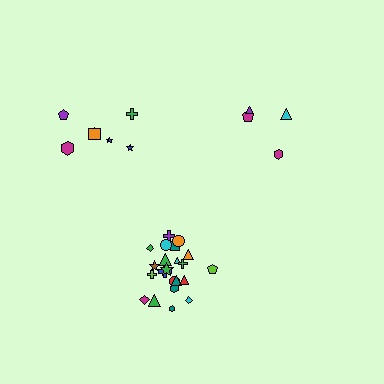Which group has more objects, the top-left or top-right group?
The top-left group.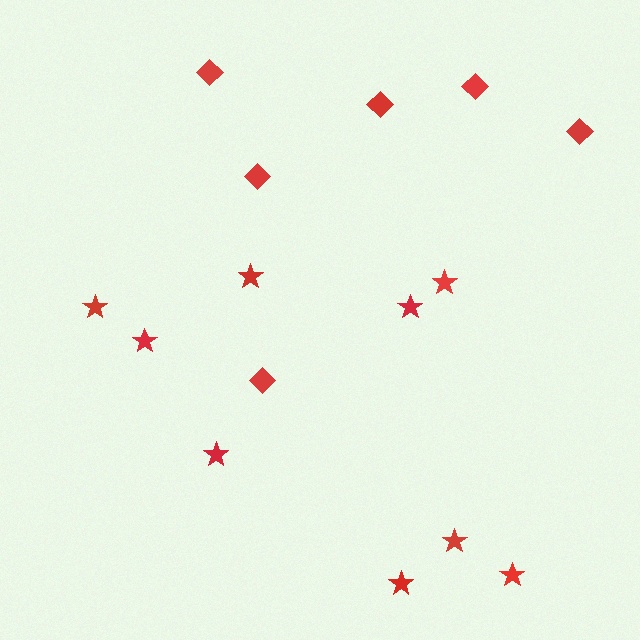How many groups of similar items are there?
There are 2 groups: one group of stars (9) and one group of diamonds (6).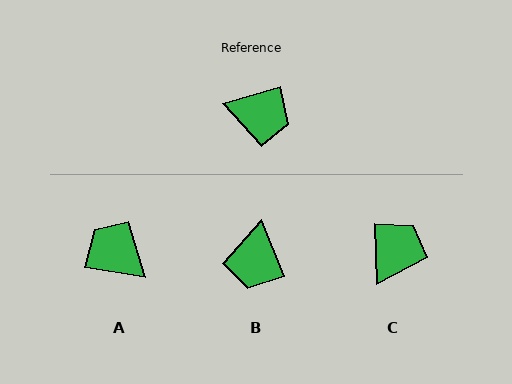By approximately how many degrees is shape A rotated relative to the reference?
Approximately 155 degrees counter-clockwise.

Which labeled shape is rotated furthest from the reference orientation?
A, about 155 degrees away.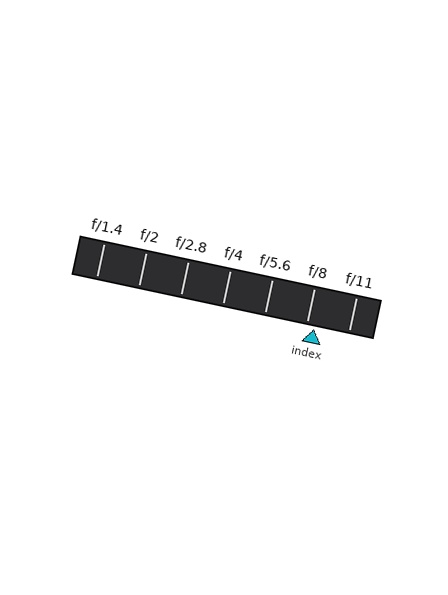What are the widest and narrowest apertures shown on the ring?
The widest aperture shown is f/1.4 and the narrowest is f/11.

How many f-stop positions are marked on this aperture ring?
There are 7 f-stop positions marked.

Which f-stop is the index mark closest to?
The index mark is closest to f/8.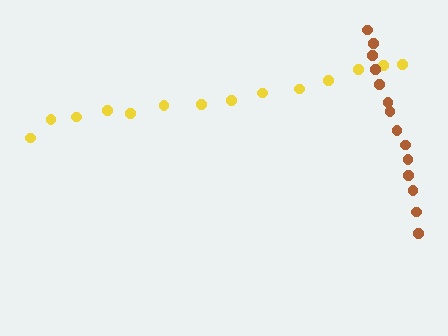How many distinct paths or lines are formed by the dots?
There are 2 distinct paths.